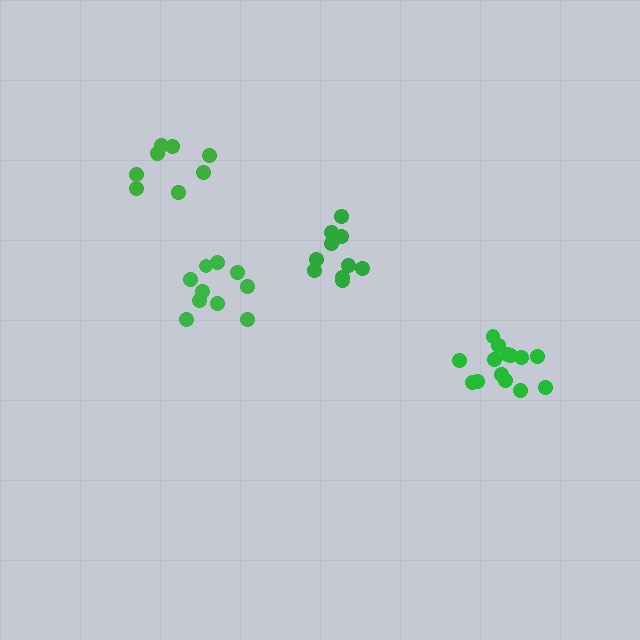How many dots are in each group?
Group 1: 8 dots, Group 2: 10 dots, Group 3: 10 dots, Group 4: 14 dots (42 total).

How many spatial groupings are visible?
There are 4 spatial groupings.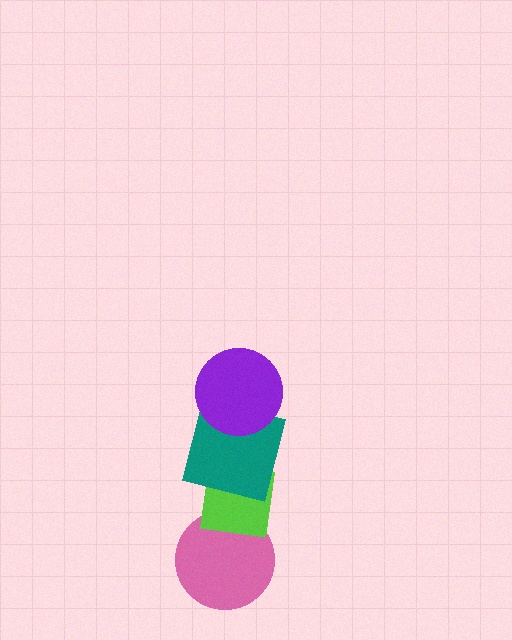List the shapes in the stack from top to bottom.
From top to bottom: the purple circle, the teal square, the lime square, the pink circle.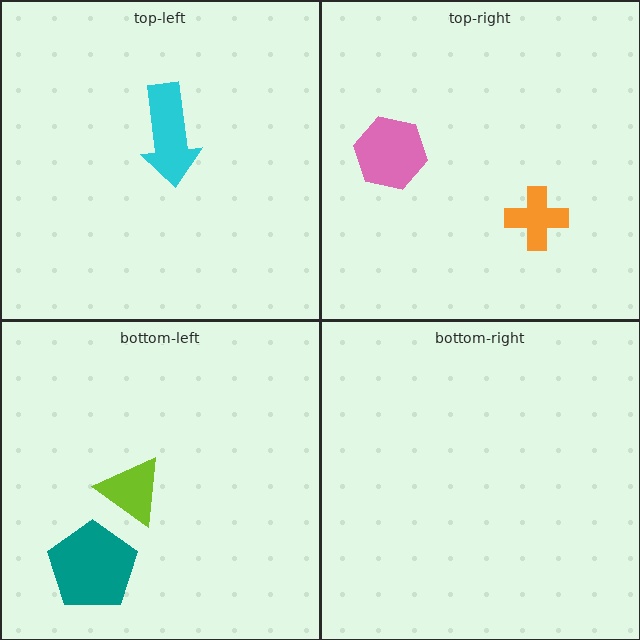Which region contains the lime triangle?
The bottom-left region.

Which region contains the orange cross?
The top-right region.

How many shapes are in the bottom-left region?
2.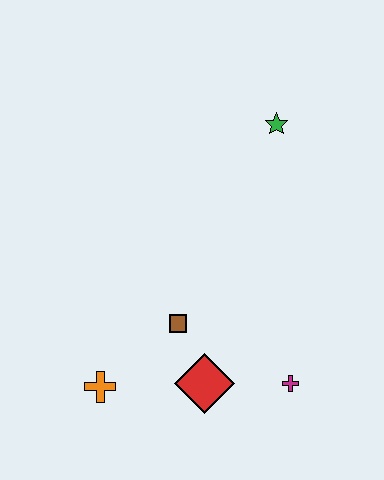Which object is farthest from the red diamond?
The green star is farthest from the red diamond.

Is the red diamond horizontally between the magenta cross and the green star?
No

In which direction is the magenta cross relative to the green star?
The magenta cross is below the green star.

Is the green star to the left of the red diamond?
No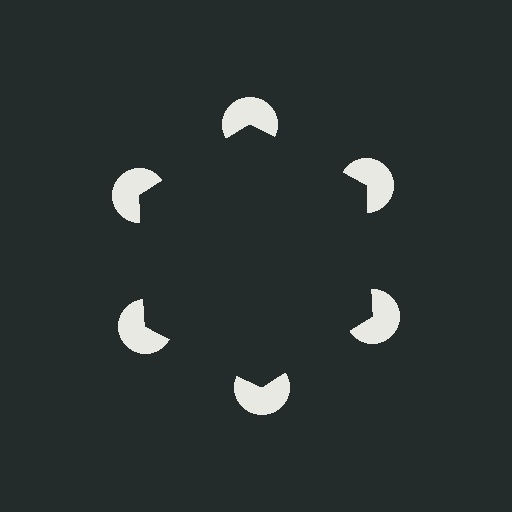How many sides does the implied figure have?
6 sides.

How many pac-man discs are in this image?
There are 6 — one at each vertex of the illusory hexagon.